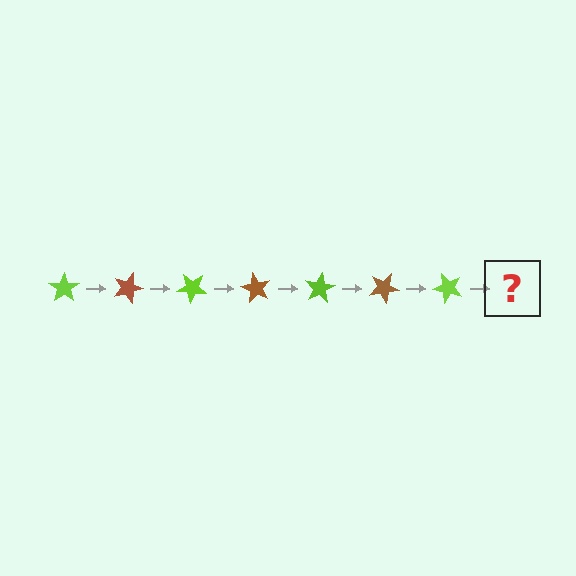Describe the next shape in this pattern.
It should be a brown star, rotated 140 degrees from the start.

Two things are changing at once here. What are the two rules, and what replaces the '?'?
The two rules are that it rotates 20 degrees each step and the color cycles through lime and brown. The '?' should be a brown star, rotated 140 degrees from the start.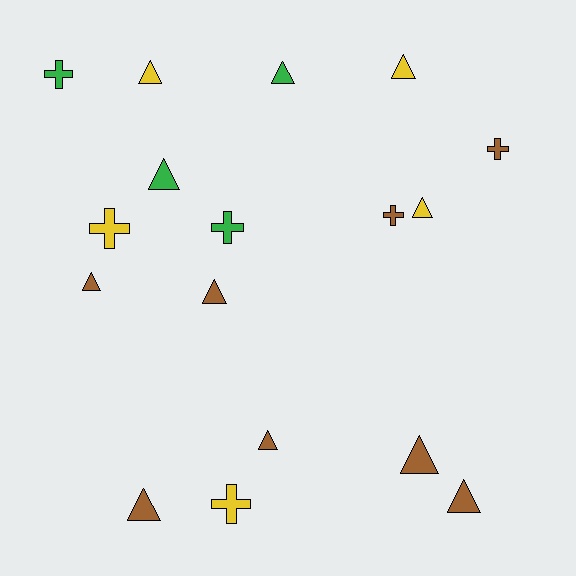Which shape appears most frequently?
Triangle, with 11 objects.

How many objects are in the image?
There are 17 objects.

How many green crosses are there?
There are 2 green crosses.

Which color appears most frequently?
Brown, with 8 objects.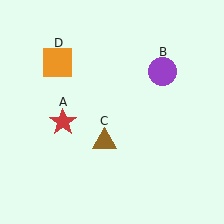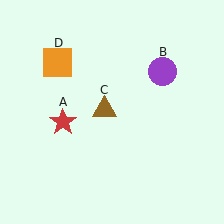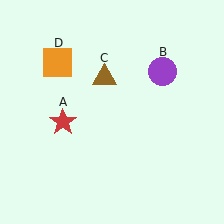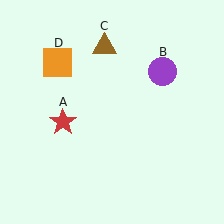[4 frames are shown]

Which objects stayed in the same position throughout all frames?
Red star (object A) and purple circle (object B) and orange square (object D) remained stationary.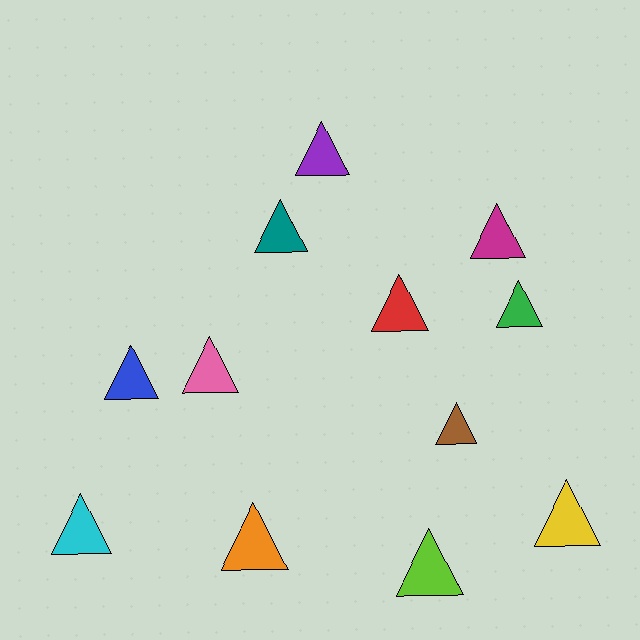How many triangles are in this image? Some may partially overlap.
There are 12 triangles.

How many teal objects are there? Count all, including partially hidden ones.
There is 1 teal object.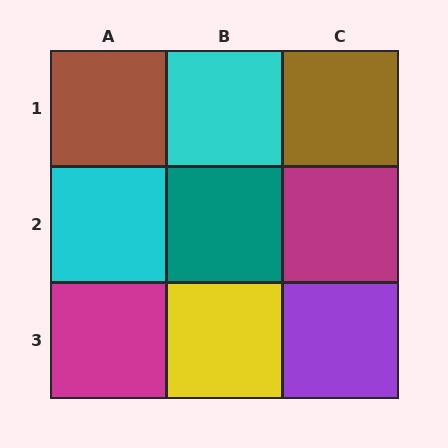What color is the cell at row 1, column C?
Brown.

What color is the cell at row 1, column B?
Cyan.